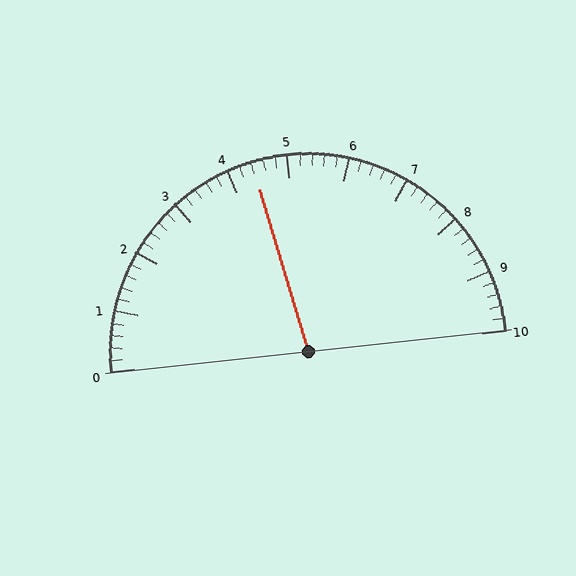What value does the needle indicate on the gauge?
The needle indicates approximately 4.4.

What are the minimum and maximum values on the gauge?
The gauge ranges from 0 to 10.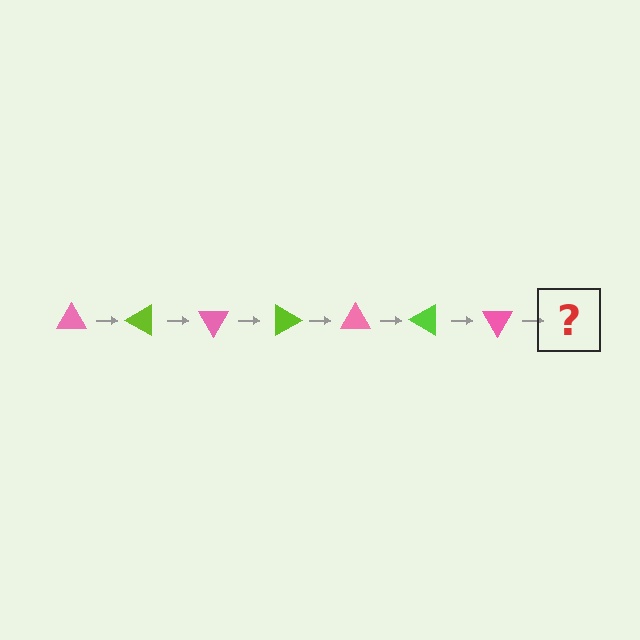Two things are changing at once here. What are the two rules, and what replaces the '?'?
The two rules are that it rotates 30 degrees each step and the color cycles through pink and lime. The '?' should be a lime triangle, rotated 210 degrees from the start.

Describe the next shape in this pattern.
It should be a lime triangle, rotated 210 degrees from the start.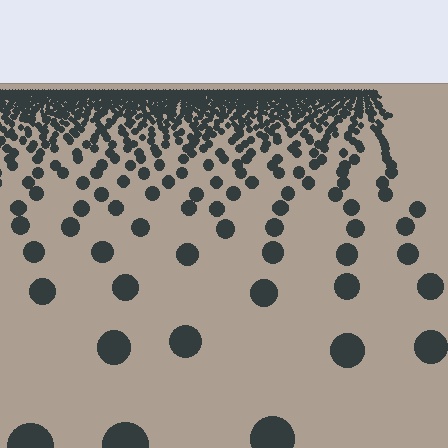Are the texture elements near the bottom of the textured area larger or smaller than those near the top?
Larger. Near the bottom, elements are closer to the viewer and appear at a bigger on-screen size.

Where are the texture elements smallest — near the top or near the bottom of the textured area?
Near the top.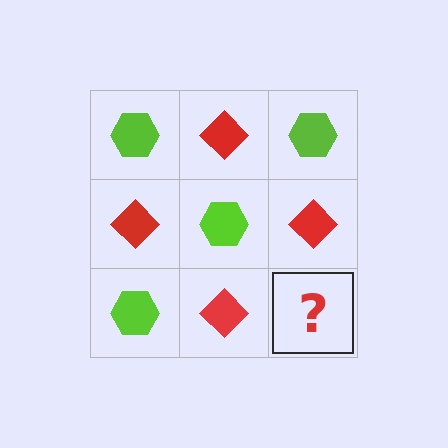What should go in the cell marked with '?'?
The missing cell should contain a lime hexagon.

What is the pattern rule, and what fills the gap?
The rule is that it alternates lime hexagon and red diamond in a checkerboard pattern. The gap should be filled with a lime hexagon.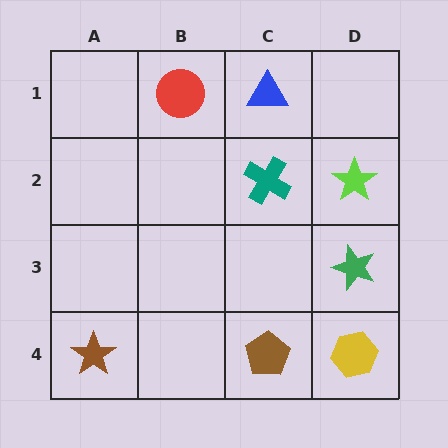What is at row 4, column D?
A yellow hexagon.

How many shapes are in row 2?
2 shapes.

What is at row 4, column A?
A brown star.